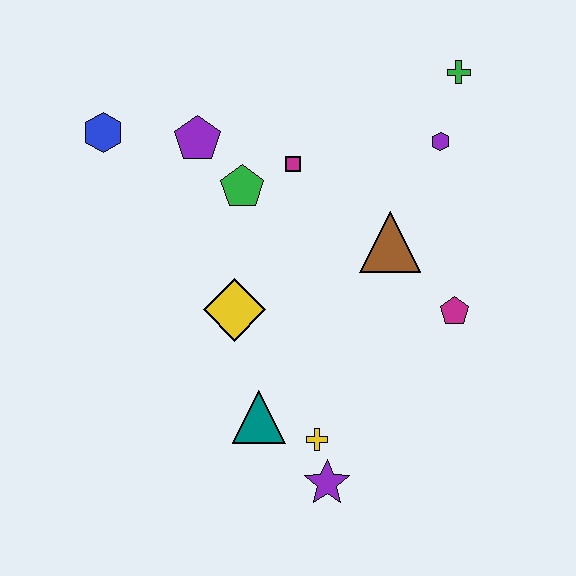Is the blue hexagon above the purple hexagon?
Yes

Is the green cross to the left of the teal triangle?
No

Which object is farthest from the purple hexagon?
The purple star is farthest from the purple hexagon.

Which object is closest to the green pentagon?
The magenta square is closest to the green pentagon.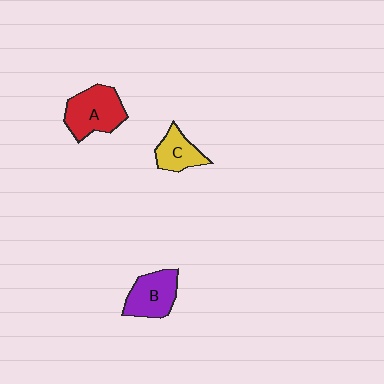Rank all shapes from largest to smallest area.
From largest to smallest: A (red), B (purple), C (yellow).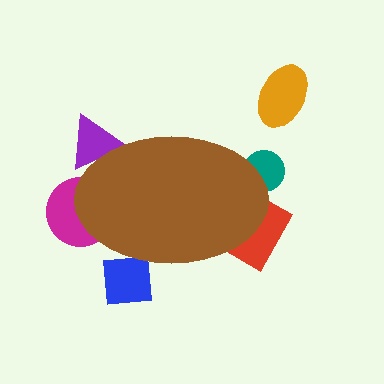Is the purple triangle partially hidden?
Yes, the purple triangle is partially hidden behind the brown ellipse.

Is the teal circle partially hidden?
Yes, the teal circle is partially hidden behind the brown ellipse.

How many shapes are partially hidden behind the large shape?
5 shapes are partially hidden.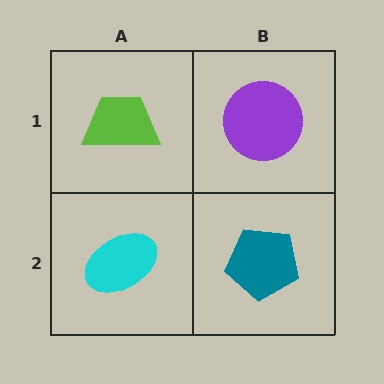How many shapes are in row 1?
2 shapes.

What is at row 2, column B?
A teal pentagon.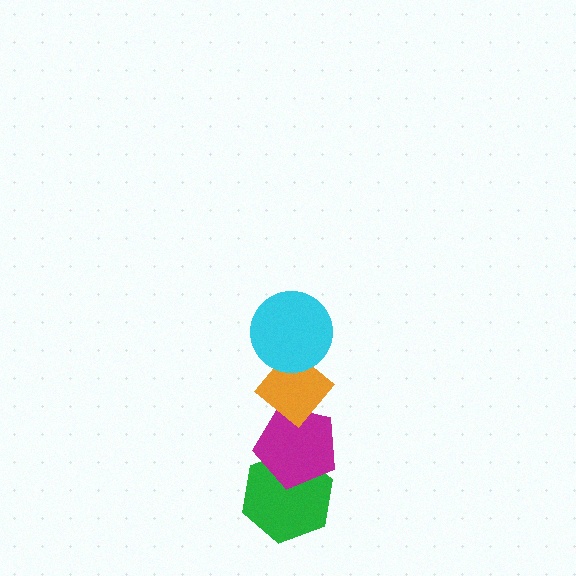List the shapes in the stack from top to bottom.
From top to bottom: the cyan circle, the orange diamond, the magenta pentagon, the green hexagon.